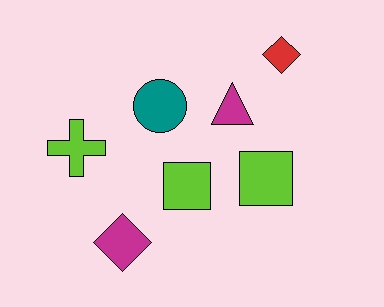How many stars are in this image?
There are no stars.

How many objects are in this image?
There are 7 objects.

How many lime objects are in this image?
There are 3 lime objects.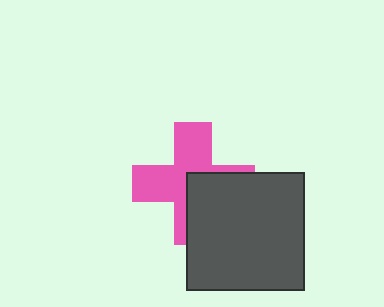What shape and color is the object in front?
The object in front is a dark gray square.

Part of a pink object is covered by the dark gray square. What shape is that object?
It is a cross.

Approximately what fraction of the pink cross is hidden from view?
Roughly 42% of the pink cross is hidden behind the dark gray square.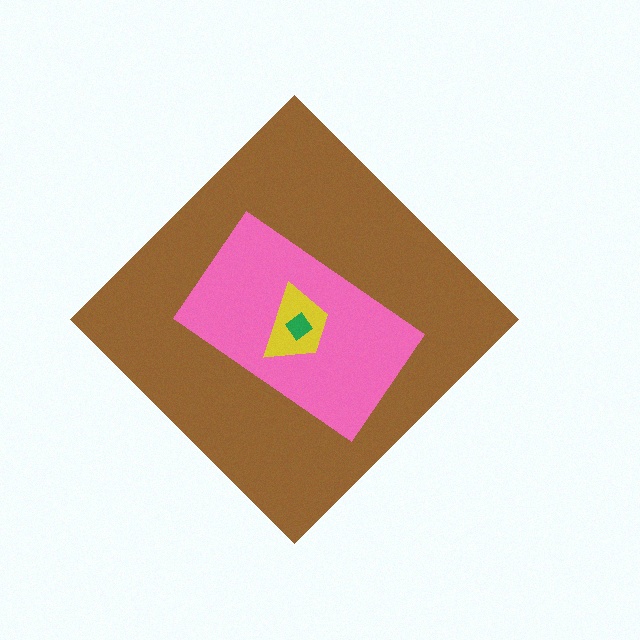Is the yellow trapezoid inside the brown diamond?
Yes.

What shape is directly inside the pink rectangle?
The yellow trapezoid.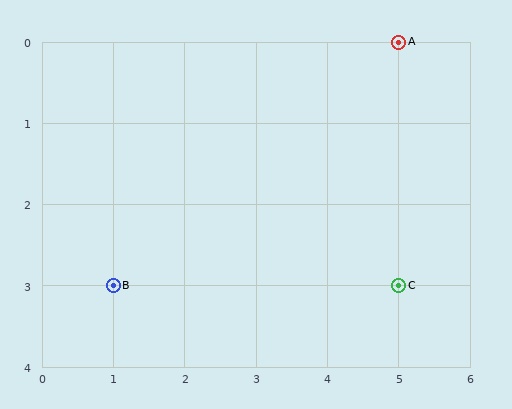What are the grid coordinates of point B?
Point B is at grid coordinates (1, 3).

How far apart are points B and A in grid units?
Points B and A are 4 columns and 3 rows apart (about 5.0 grid units diagonally).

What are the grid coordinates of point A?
Point A is at grid coordinates (5, 0).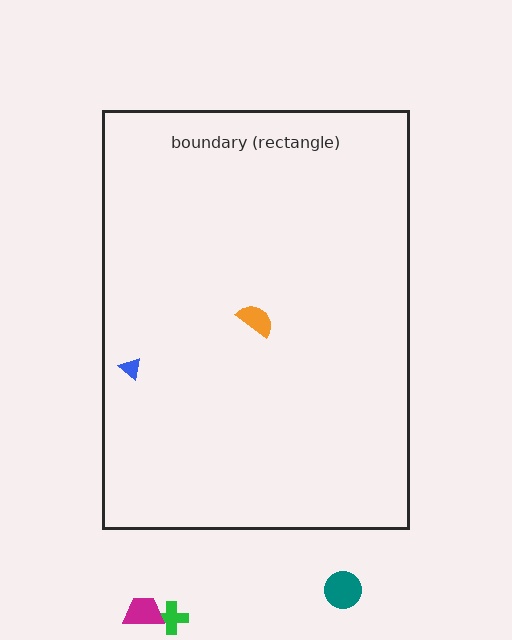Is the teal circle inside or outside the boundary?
Outside.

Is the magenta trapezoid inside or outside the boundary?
Outside.